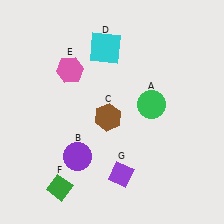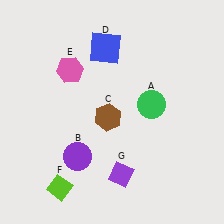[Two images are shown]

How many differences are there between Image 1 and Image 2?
There are 2 differences between the two images.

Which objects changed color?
D changed from cyan to blue. F changed from green to lime.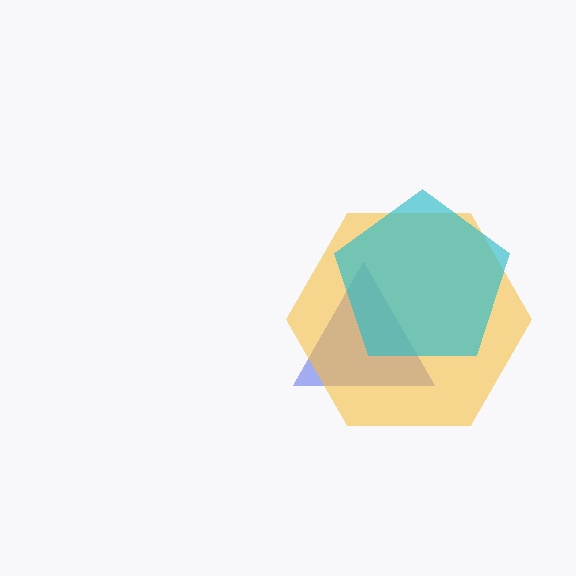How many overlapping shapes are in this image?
There are 3 overlapping shapes in the image.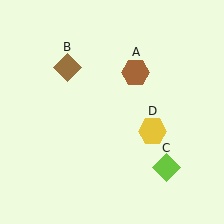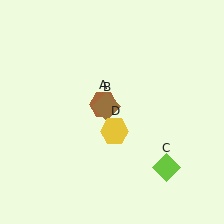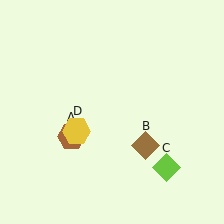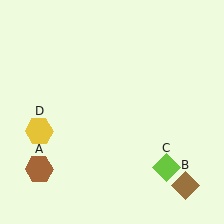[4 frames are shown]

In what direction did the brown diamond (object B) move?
The brown diamond (object B) moved down and to the right.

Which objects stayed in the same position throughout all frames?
Lime diamond (object C) remained stationary.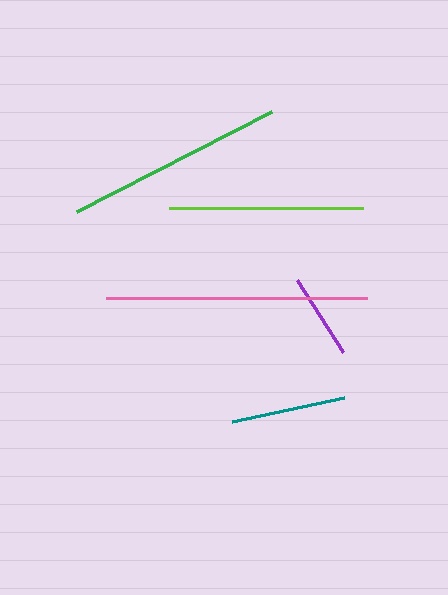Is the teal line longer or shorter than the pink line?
The pink line is longer than the teal line.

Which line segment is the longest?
The pink line is the longest at approximately 262 pixels.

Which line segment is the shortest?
The purple line is the shortest at approximately 85 pixels.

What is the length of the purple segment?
The purple segment is approximately 85 pixels long.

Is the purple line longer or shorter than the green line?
The green line is longer than the purple line.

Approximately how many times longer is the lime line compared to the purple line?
The lime line is approximately 2.3 times the length of the purple line.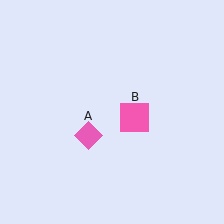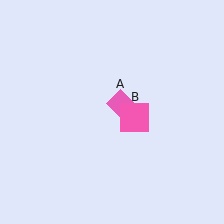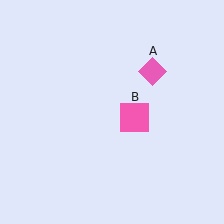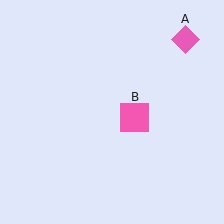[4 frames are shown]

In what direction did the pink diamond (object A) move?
The pink diamond (object A) moved up and to the right.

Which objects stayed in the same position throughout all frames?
Pink square (object B) remained stationary.